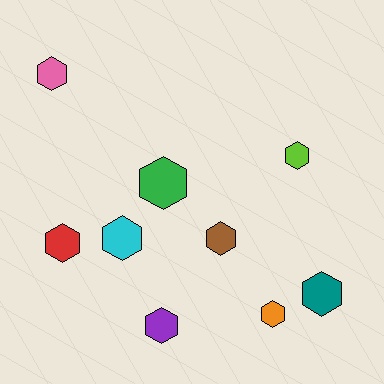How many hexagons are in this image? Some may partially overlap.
There are 9 hexagons.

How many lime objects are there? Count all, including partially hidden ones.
There is 1 lime object.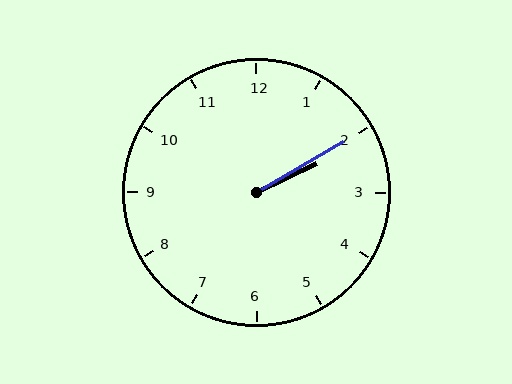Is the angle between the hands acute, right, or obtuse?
It is acute.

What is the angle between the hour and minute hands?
Approximately 5 degrees.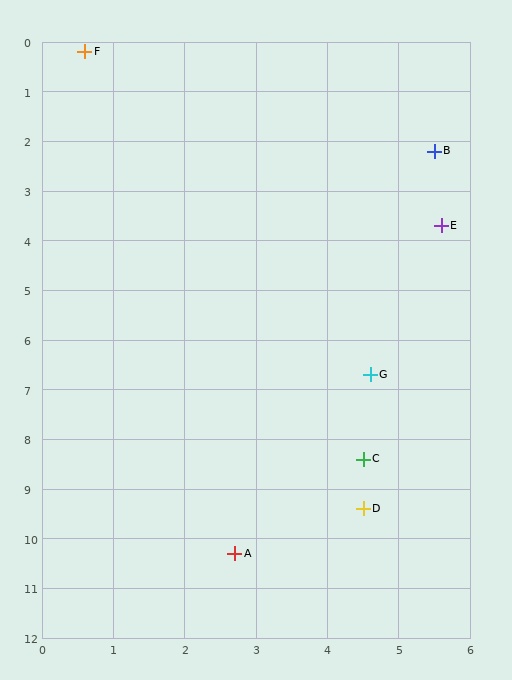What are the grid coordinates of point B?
Point B is at approximately (5.5, 2.2).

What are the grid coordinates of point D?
Point D is at approximately (4.5, 9.4).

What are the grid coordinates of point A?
Point A is at approximately (2.7, 10.3).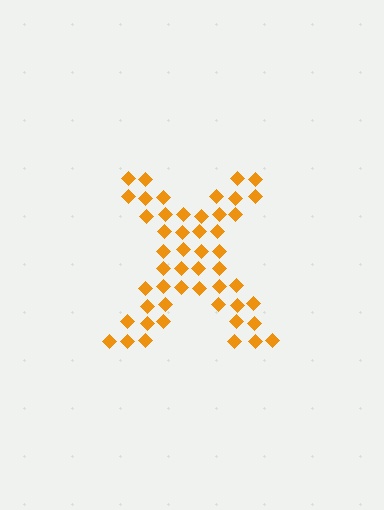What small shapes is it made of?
It is made of small diamonds.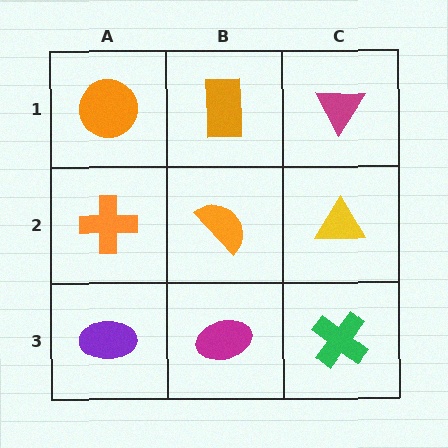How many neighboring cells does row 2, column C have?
3.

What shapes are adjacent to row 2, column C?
A magenta triangle (row 1, column C), a green cross (row 3, column C), an orange semicircle (row 2, column B).